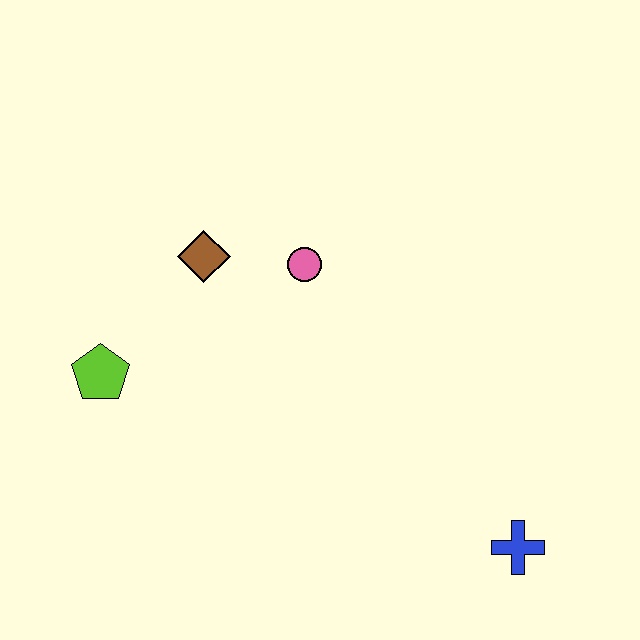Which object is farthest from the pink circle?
The blue cross is farthest from the pink circle.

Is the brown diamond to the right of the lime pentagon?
Yes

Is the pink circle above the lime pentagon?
Yes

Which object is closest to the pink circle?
The brown diamond is closest to the pink circle.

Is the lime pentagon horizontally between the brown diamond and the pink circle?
No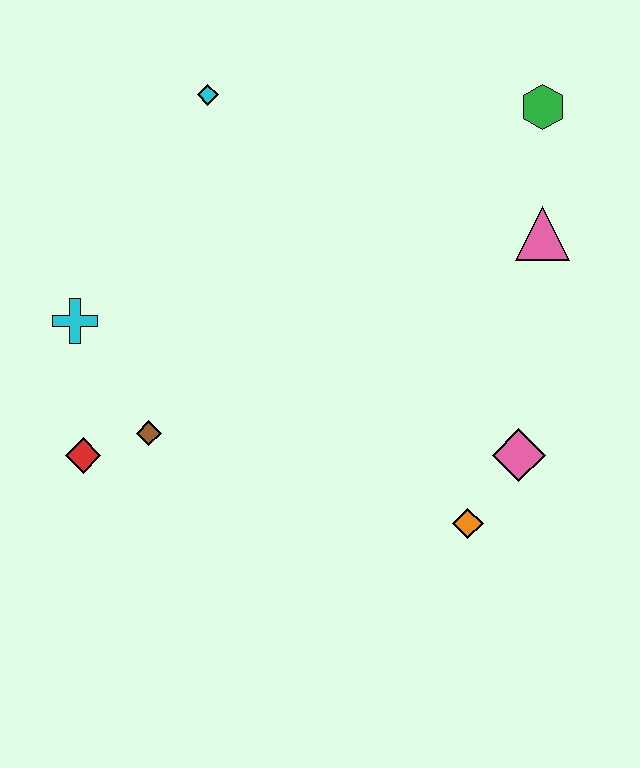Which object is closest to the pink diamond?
The orange diamond is closest to the pink diamond.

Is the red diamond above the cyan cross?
No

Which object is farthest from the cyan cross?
The green hexagon is farthest from the cyan cross.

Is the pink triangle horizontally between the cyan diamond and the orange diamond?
No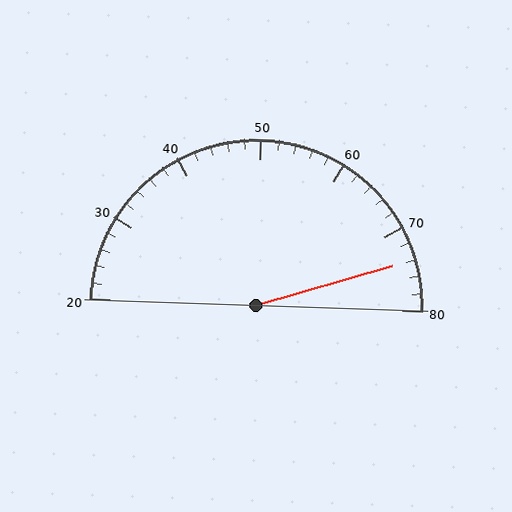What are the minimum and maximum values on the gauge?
The gauge ranges from 20 to 80.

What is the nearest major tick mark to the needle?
The nearest major tick mark is 70.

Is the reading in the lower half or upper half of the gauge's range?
The reading is in the upper half of the range (20 to 80).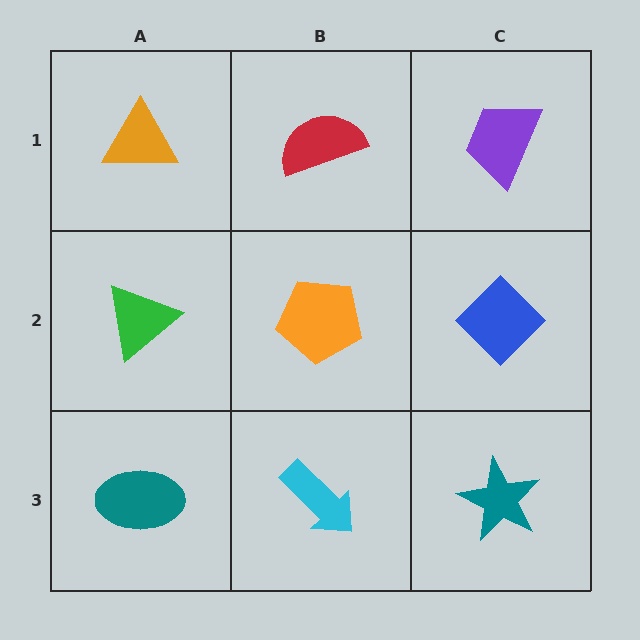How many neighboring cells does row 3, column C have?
2.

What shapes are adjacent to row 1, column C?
A blue diamond (row 2, column C), a red semicircle (row 1, column B).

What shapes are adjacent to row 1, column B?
An orange pentagon (row 2, column B), an orange triangle (row 1, column A), a purple trapezoid (row 1, column C).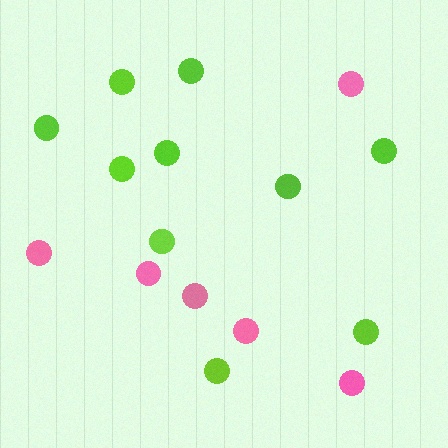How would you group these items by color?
There are 2 groups: one group of pink circles (6) and one group of lime circles (10).